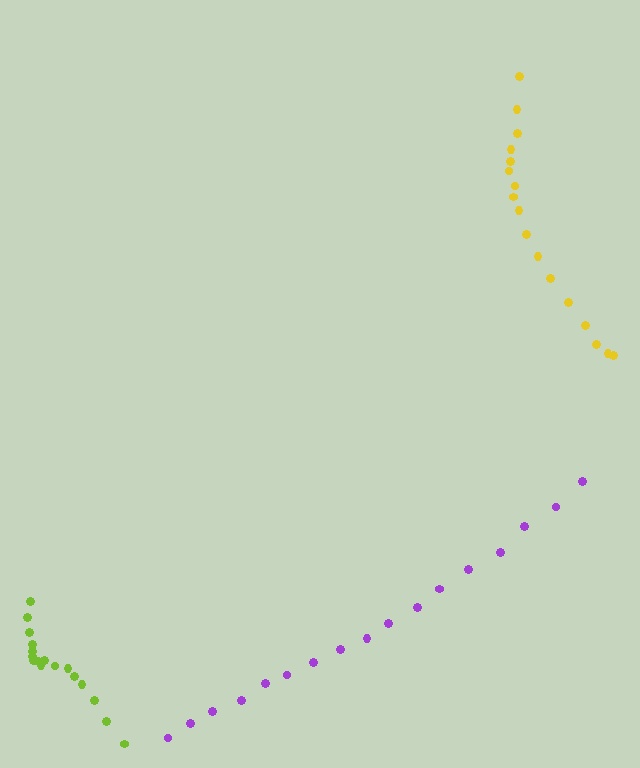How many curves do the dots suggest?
There are 3 distinct paths.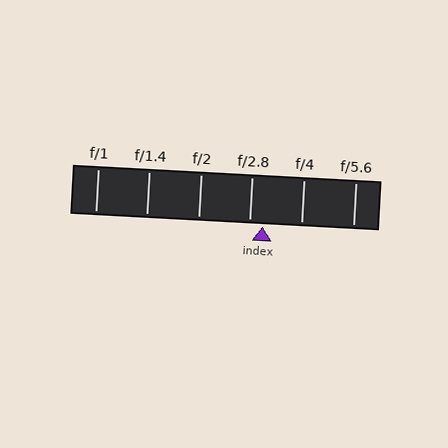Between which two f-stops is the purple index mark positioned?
The index mark is between f/2.8 and f/4.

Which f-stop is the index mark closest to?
The index mark is closest to f/2.8.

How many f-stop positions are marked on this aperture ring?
There are 6 f-stop positions marked.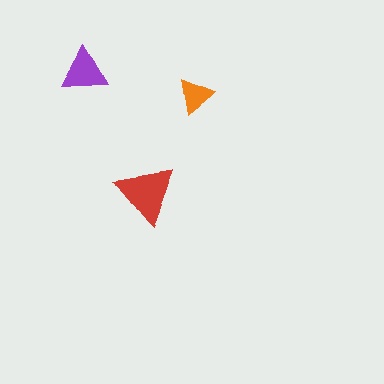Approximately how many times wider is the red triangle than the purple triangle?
About 1.5 times wider.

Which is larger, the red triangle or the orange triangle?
The red one.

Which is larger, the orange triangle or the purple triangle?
The purple one.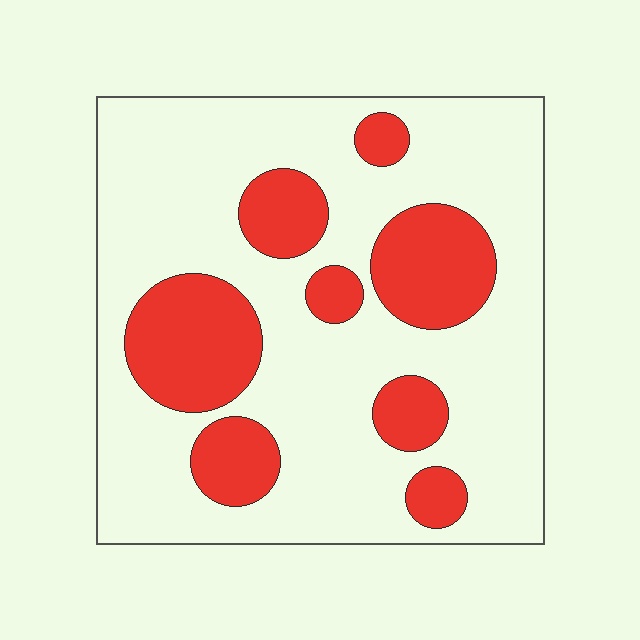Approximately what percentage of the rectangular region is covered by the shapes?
Approximately 25%.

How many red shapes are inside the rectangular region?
8.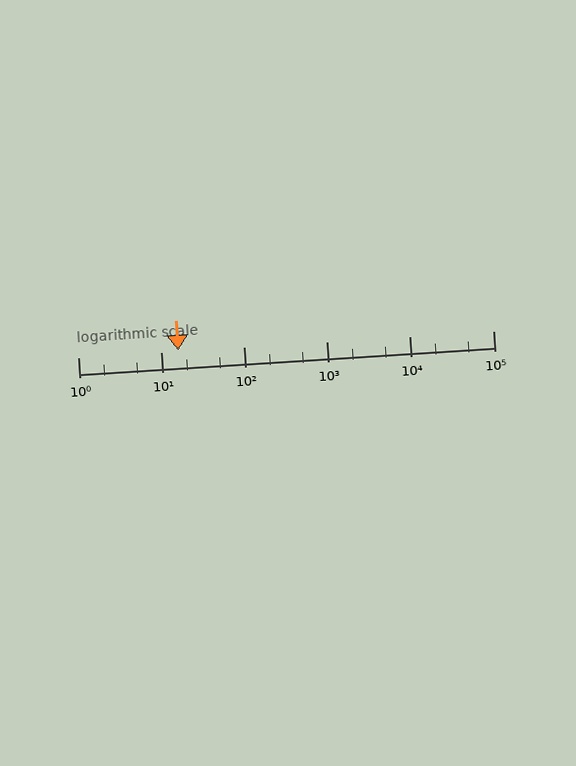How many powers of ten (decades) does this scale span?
The scale spans 5 decades, from 1 to 100000.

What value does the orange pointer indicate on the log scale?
The pointer indicates approximately 16.